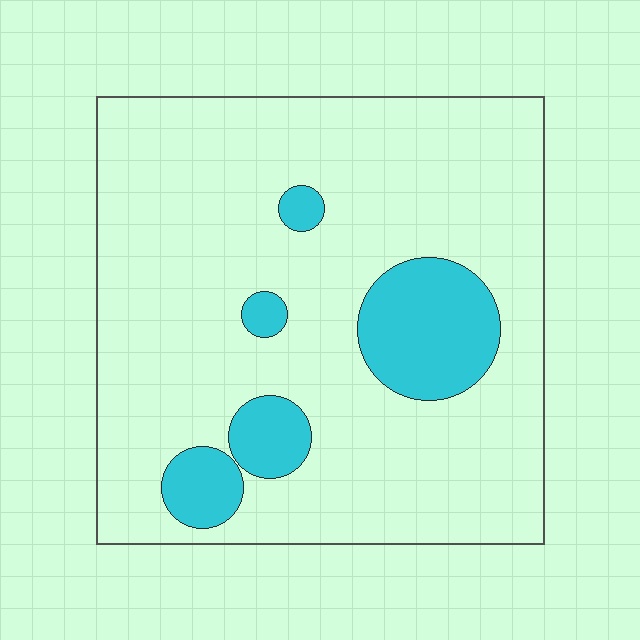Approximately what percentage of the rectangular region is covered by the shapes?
Approximately 15%.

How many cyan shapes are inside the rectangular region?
5.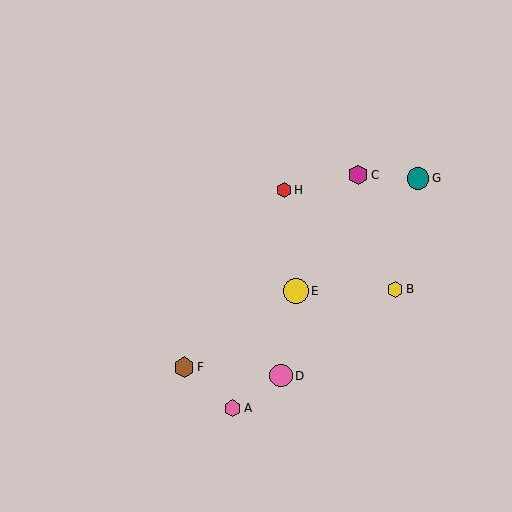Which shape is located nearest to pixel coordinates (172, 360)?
The brown hexagon (labeled F) at (184, 367) is nearest to that location.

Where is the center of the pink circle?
The center of the pink circle is at (281, 376).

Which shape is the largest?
The yellow circle (labeled E) is the largest.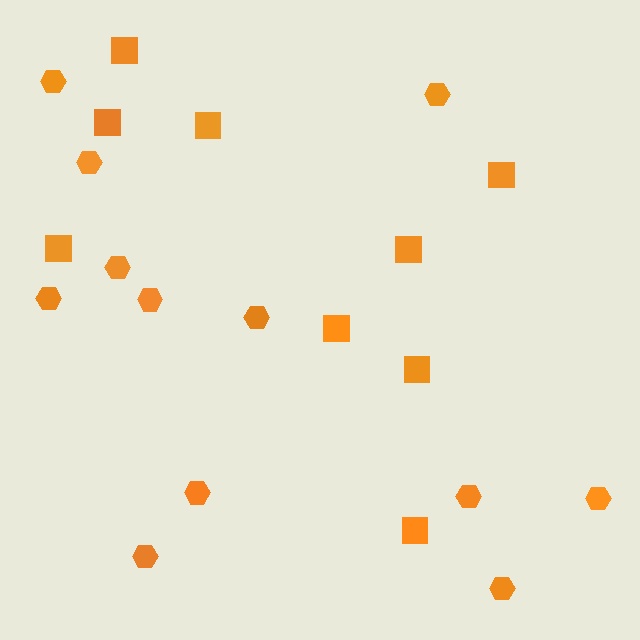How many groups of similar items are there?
There are 2 groups: one group of hexagons (12) and one group of squares (9).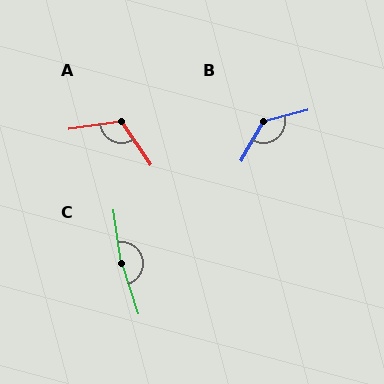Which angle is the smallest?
A, at approximately 116 degrees.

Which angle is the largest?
C, at approximately 170 degrees.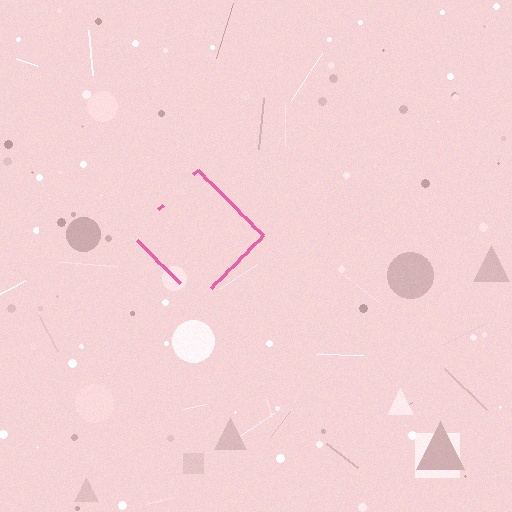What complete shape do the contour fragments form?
The contour fragments form a diamond.